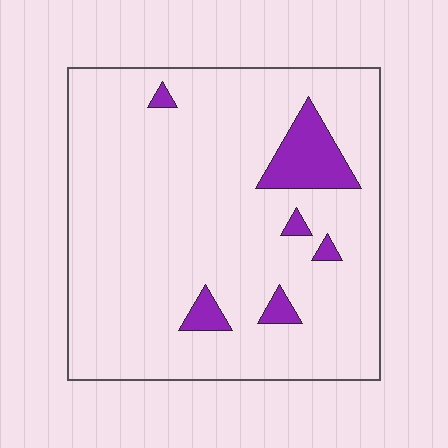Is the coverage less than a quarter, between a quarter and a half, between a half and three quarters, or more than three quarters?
Less than a quarter.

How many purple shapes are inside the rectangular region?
6.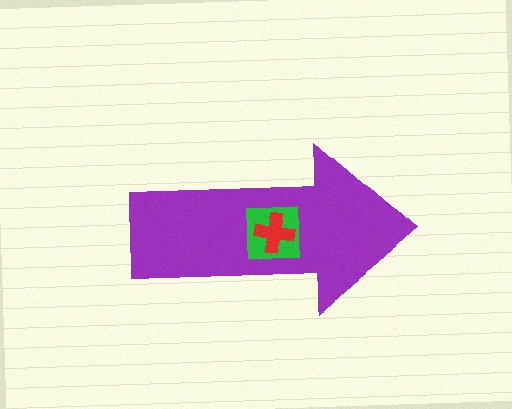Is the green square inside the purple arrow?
Yes.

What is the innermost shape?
The red cross.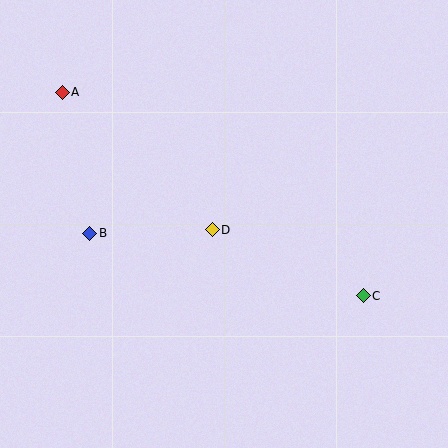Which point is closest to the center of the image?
Point D at (212, 230) is closest to the center.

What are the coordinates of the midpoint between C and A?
The midpoint between C and A is at (213, 194).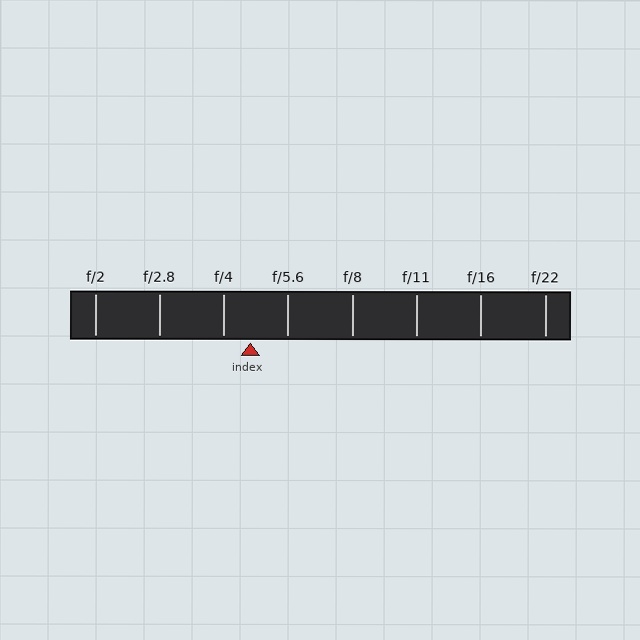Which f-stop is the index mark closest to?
The index mark is closest to f/4.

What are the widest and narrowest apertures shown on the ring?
The widest aperture shown is f/2 and the narrowest is f/22.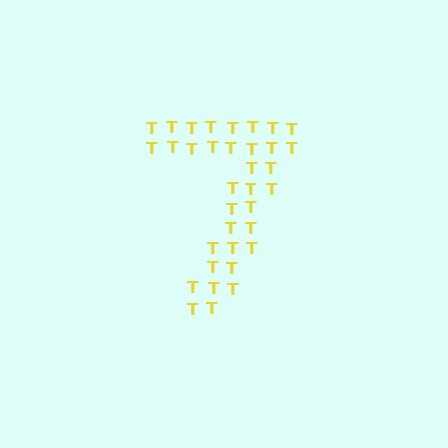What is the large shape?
The large shape is the digit 7.